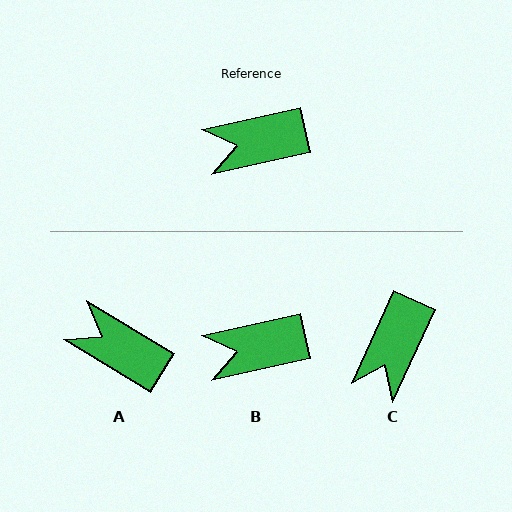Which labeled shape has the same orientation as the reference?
B.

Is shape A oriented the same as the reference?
No, it is off by about 44 degrees.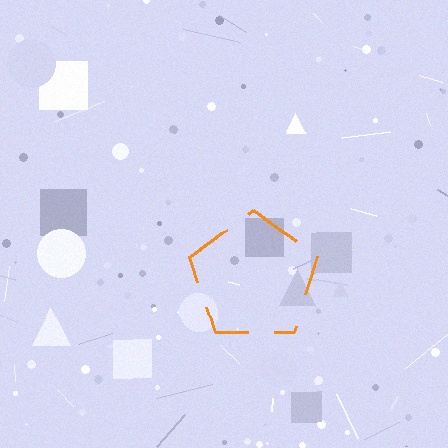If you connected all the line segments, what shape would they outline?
They would outline a pentagon.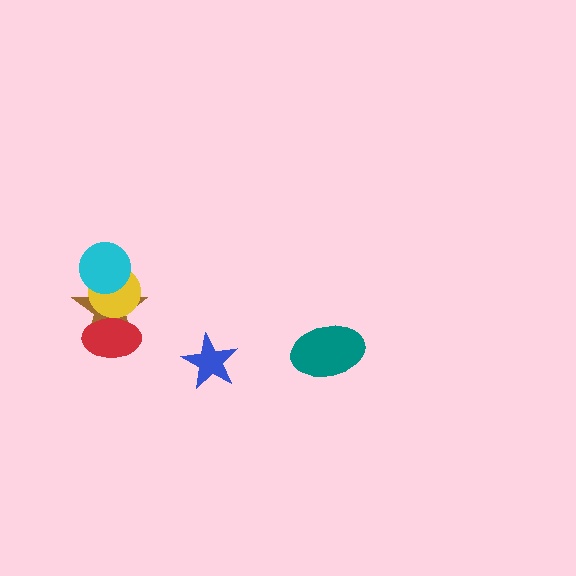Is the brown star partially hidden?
Yes, it is partially covered by another shape.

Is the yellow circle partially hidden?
Yes, it is partially covered by another shape.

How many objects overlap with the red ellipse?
2 objects overlap with the red ellipse.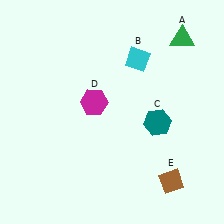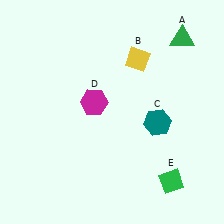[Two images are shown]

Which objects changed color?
B changed from cyan to yellow. E changed from brown to green.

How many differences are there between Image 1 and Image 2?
There are 2 differences between the two images.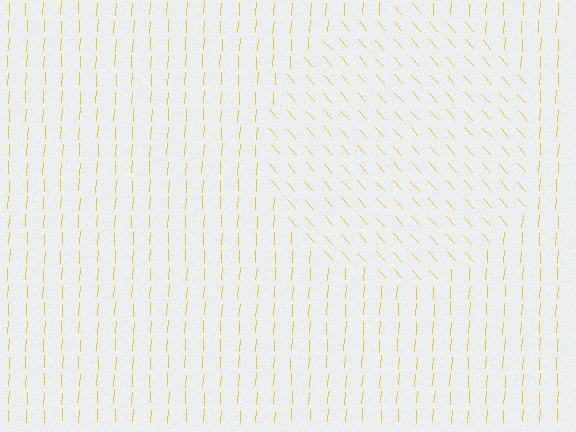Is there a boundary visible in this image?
Yes, there is a texture boundary formed by a change in line orientation.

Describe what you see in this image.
The image is filled with small yellow line segments. A circle region in the image has lines oriented differently from the surrounding lines, creating a visible texture boundary.